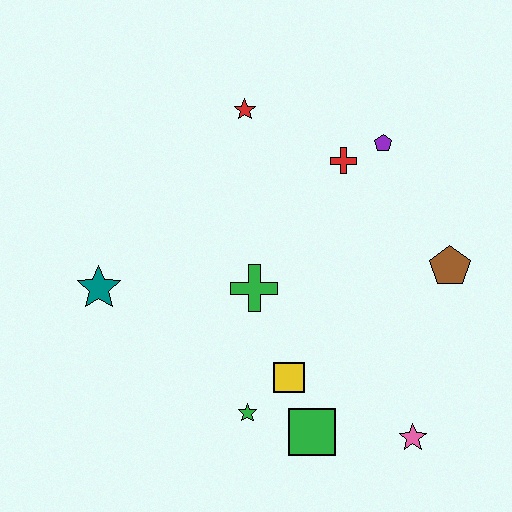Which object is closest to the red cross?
The purple pentagon is closest to the red cross.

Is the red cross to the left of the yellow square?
No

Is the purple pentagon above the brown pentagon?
Yes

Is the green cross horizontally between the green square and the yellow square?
No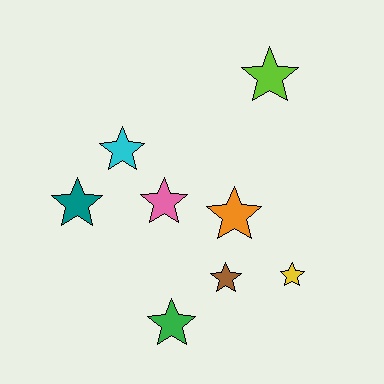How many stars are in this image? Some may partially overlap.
There are 8 stars.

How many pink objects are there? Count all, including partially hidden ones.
There is 1 pink object.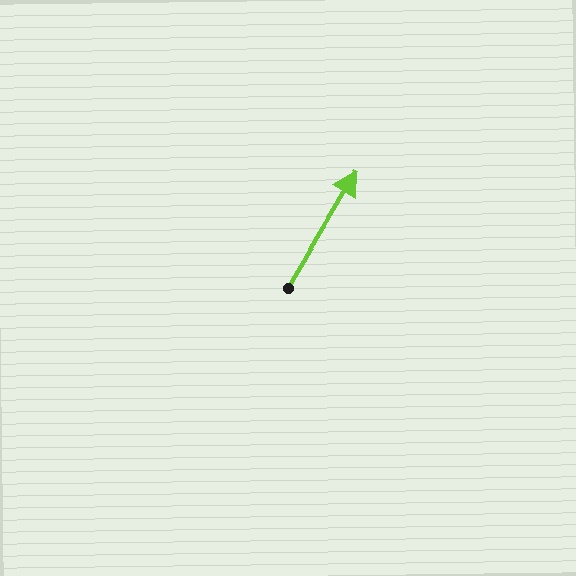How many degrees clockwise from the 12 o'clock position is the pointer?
Approximately 31 degrees.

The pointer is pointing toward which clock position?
Roughly 1 o'clock.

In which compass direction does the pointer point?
Northeast.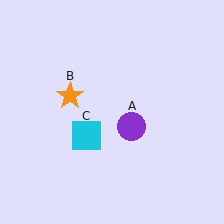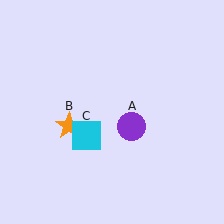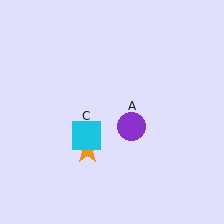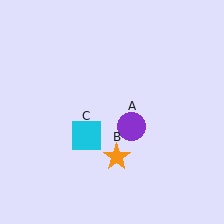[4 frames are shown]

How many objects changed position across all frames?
1 object changed position: orange star (object B).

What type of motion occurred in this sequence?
The orange star (object B) rotated counterclockwise around the center of the scene.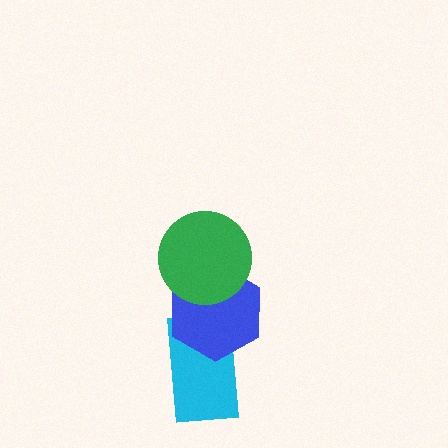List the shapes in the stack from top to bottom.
From top to bottom: the green circle, the blue hexagon, the cyan rectangle.